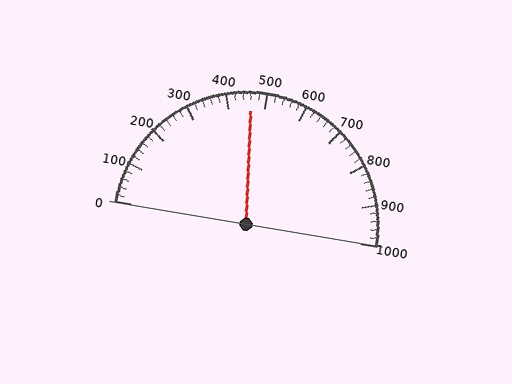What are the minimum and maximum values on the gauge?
The gauge ranges from 0 to 1000.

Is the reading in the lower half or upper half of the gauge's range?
The reading is in the lower half of the range (0 to 1000).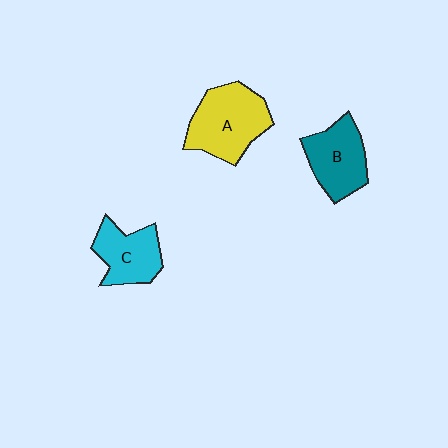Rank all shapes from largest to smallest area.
From largest to smallest: A (yellow), B (teal), C (cyan).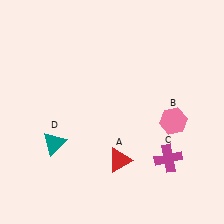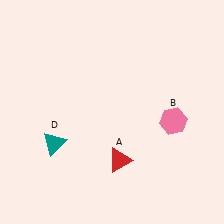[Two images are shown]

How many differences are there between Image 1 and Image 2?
There is 1 difference between the two images.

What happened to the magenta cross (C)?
The magenta cross (C) was removed in Image 2. It was in the bottom-right area of Image 1.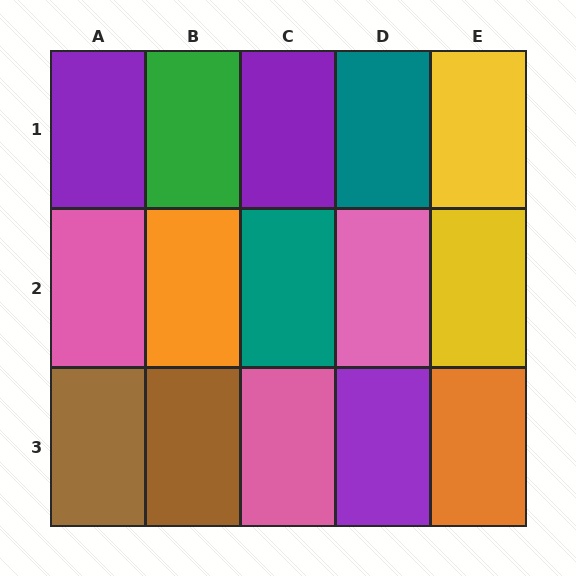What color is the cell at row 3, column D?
Purple.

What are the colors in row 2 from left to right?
Pink, orange, teal, pink, yellow.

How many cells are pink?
3 cells are pink.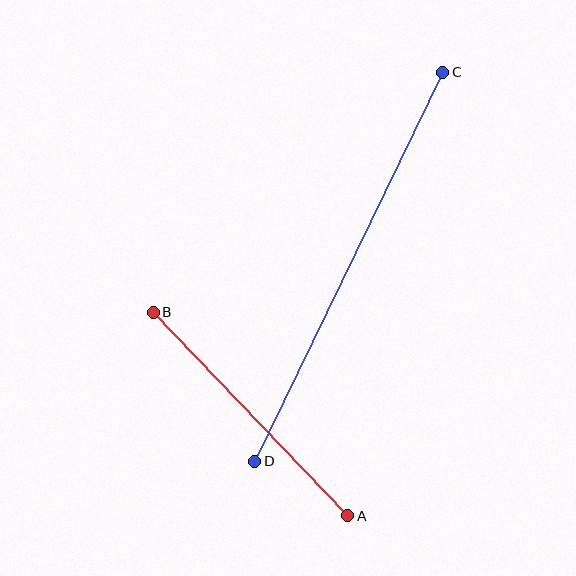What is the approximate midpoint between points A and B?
The midpoint is at approximately (251, 414) pixels.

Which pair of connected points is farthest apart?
Points C and D are farthest apart.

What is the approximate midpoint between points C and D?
The midpoint is at approximately (349, 267) pixels.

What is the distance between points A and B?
The distance is approximately 282 pixels.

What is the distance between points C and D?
The distance is approximately 432 pixels.